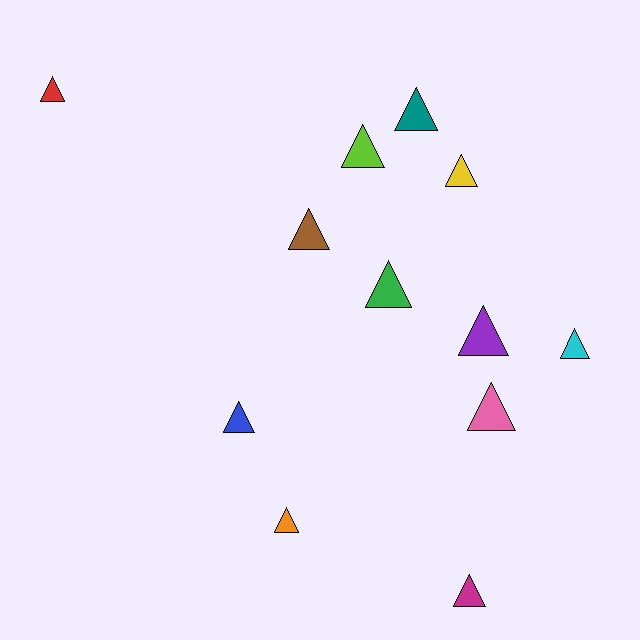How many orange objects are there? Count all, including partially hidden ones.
There is 1 orange object.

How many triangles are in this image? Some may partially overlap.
There are 12 triangles.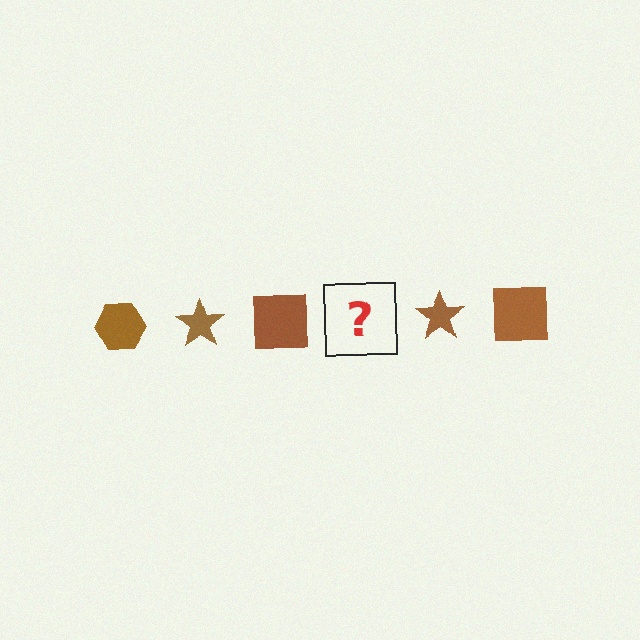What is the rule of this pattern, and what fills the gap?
The rule is that the pattern cycles through hexagon, star, square shapes in brown. The gap should be filled with a brown hexagon.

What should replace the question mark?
The question mark should be replaced with a brown hexagon.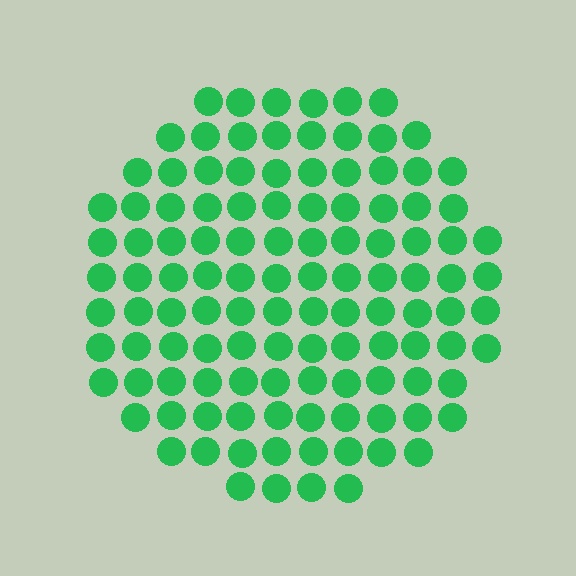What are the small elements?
The small elements are circles.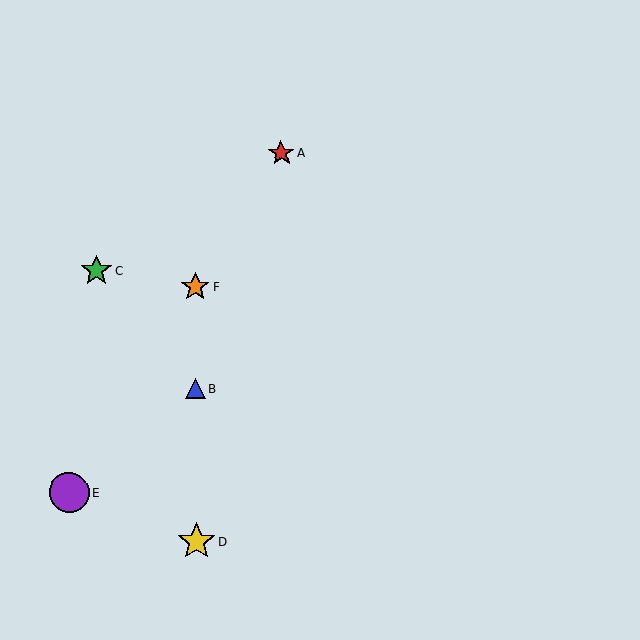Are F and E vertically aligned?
No, F is at x≈195 and E is at x≈69.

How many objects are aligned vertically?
3 objects (B, D, F) are aligned vertically.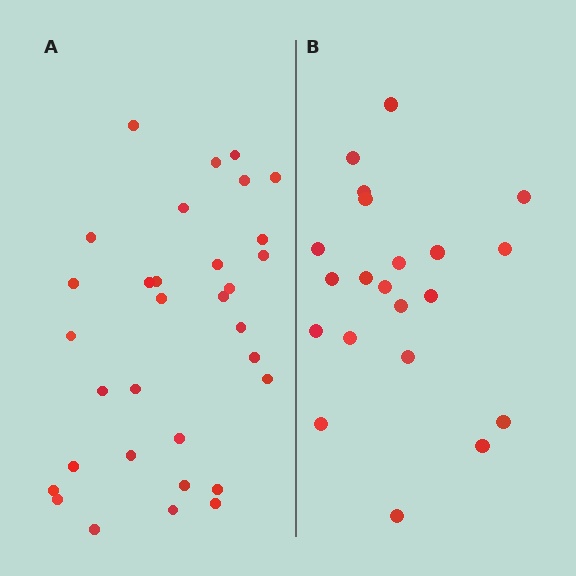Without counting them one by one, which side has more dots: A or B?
Region A (the left region) has more dots.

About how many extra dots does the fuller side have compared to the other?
Region A has roughly 12 or so more dots than region B.